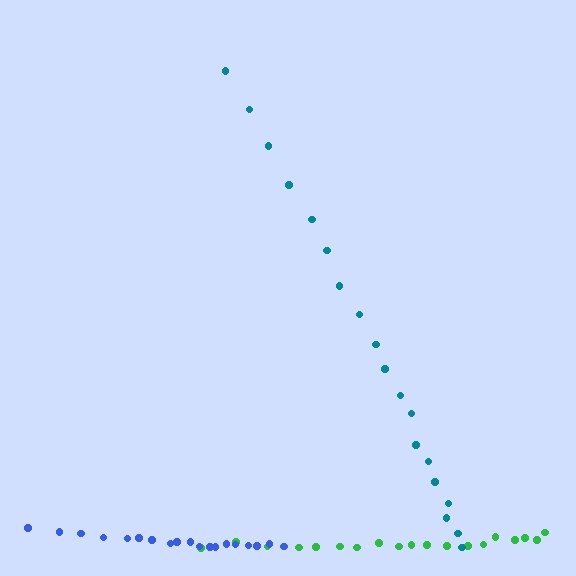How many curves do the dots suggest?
There are 3 distinct paths.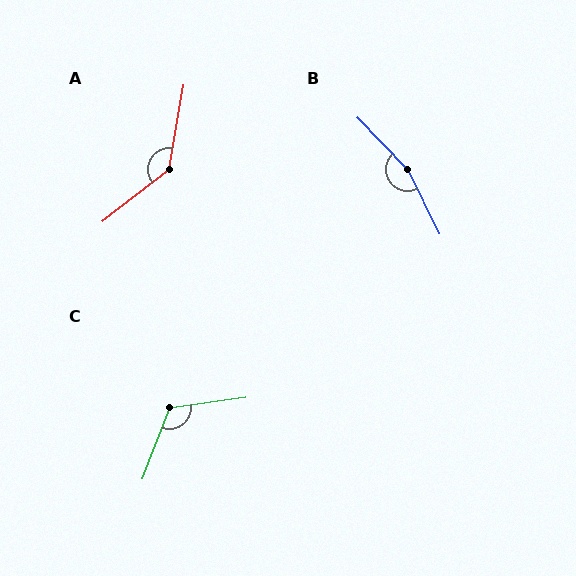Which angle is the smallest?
C, at approximately 119 degrees.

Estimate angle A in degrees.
Approximately 137 degrees.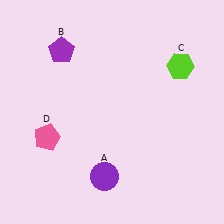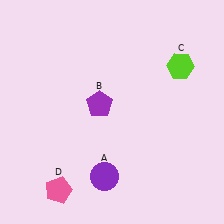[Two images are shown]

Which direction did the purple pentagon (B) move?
The purple pentagon (B) moved down.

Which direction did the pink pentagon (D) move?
The pink pentagon (D) moved down.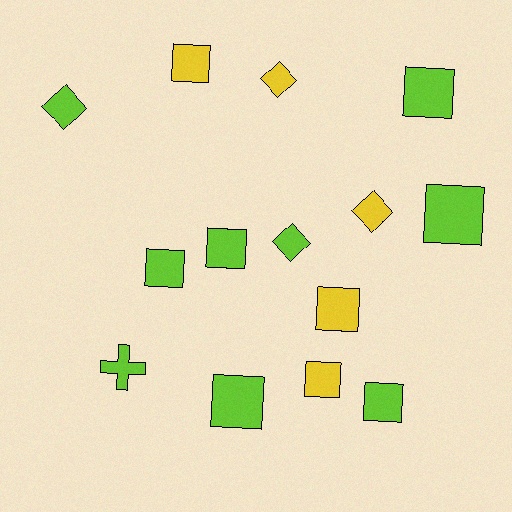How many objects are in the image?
There are 14 objects.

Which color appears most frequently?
Lime, with 9 objects.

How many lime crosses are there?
There is 1 lime cross.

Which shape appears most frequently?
Square, with 9 objects.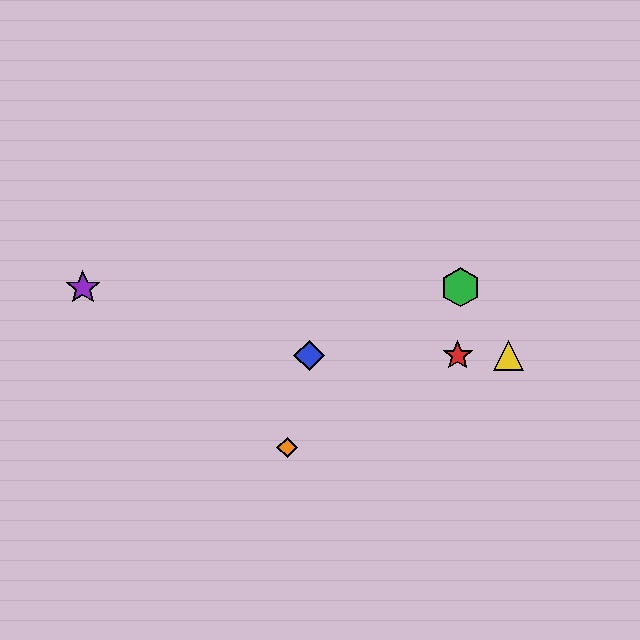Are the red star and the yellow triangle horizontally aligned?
Yes, both are at y≈356.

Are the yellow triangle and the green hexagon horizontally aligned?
No, the yellow triangle is at y≈356 and the green hexagon is at y≈287.